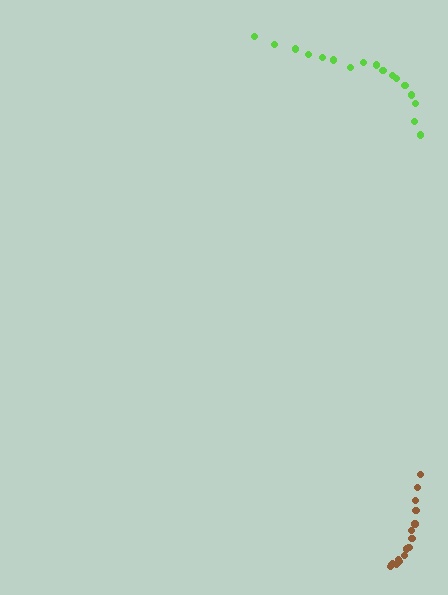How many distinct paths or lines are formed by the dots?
There are 2 distinct paths.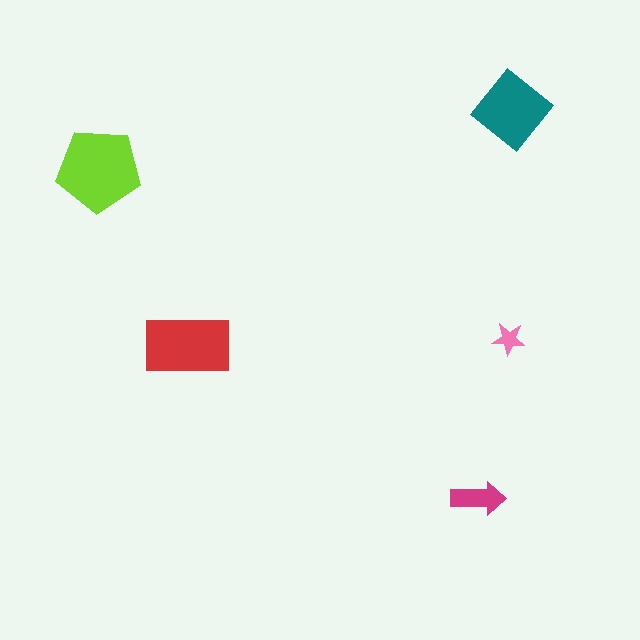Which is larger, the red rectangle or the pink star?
The red rectangle.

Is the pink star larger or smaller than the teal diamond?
Smaller.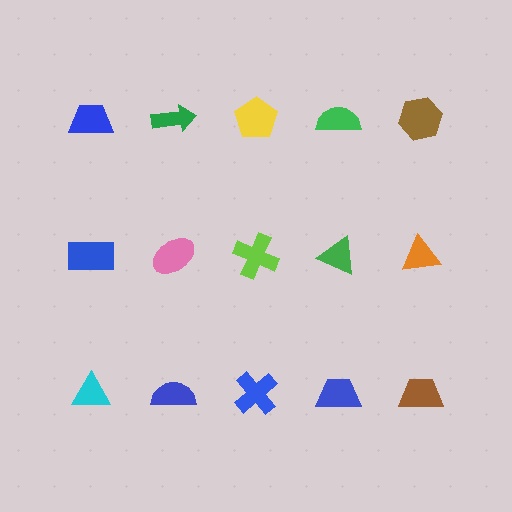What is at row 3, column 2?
A blue semicircle.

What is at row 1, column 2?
A green arrow.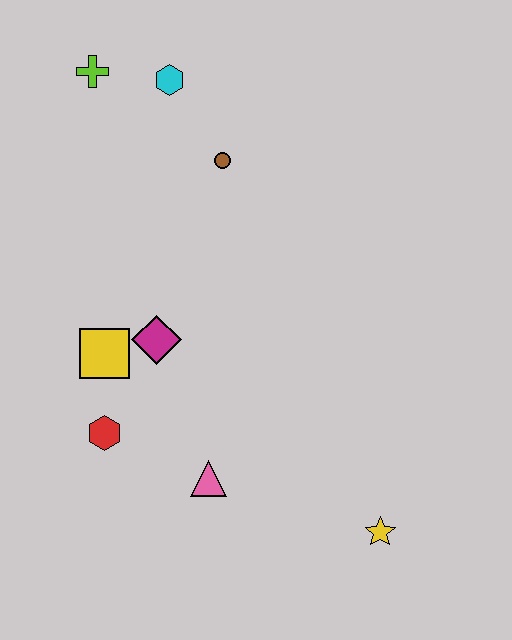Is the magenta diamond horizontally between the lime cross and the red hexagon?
No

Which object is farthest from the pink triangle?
The lime cross is farthest from the pink triangle.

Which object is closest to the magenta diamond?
The yellow square is closest to the magenta diamond.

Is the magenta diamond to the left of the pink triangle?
Yes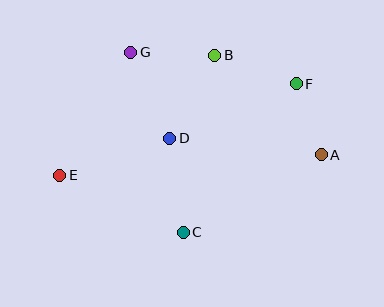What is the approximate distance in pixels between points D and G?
The distance between D and G is approximately 94 pixels.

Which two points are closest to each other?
Points A and F are closest to each other.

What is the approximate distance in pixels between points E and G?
The distance between E and G is approximately 142 pixels.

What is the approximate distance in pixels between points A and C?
The distance between A and C is approximately 158 pixels.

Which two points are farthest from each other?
Points A and E are farthest from each other.